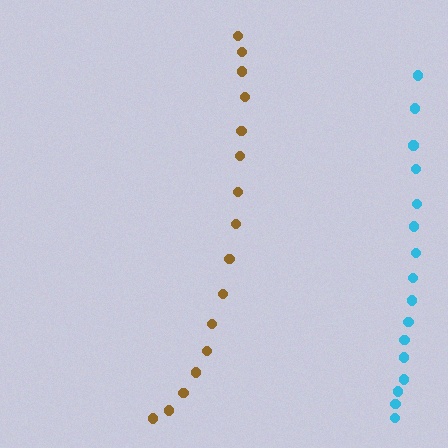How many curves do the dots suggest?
There are 2 distinct paths.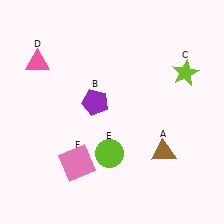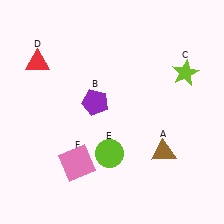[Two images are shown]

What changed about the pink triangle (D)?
In Image 1, D is pink. In Image 2, it changed to red.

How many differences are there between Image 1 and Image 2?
There is 1 difference between the two images.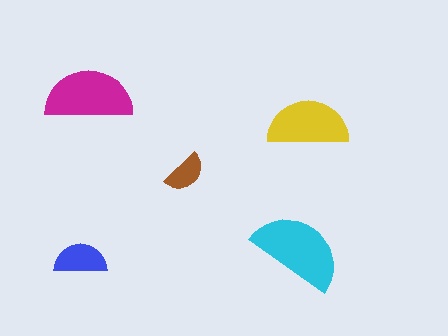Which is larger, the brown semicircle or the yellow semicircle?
The yellow one.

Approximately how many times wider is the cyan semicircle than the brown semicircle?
About 2 times wider.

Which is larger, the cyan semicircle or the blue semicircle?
The cyan one.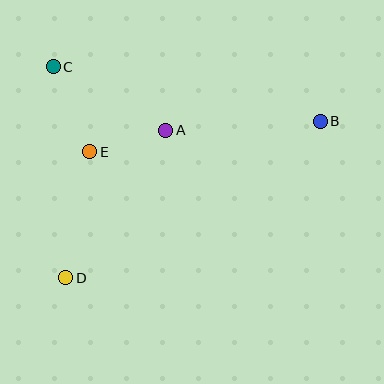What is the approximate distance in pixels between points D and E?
The distance between D and E is approximately 128 pixels.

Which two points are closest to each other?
Points A and E are closest to each other.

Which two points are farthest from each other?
Points B and D are farthest from each other.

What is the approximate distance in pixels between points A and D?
The distance between A and D is approximately 178 pixels.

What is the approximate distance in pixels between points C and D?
The distance between C and D is approximately 211 pixels.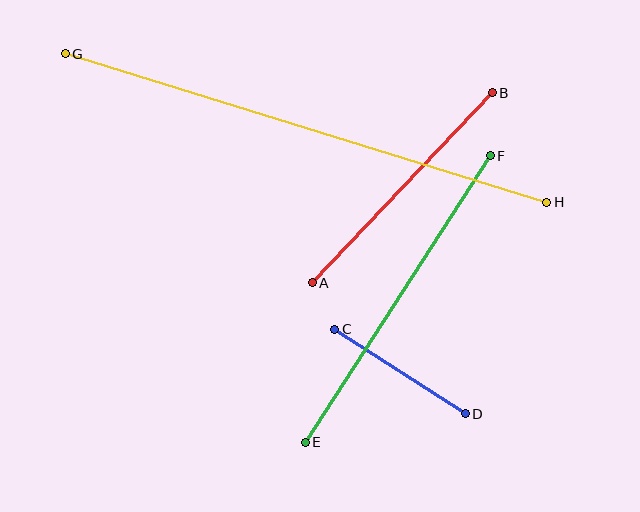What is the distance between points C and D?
The distance is approximately 155 pixels.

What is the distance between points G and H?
The distance is approximately 504 pixels.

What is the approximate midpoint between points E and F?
The midpoint is at approximately (398, 299) pixels.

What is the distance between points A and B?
The distance is approximately 261 pixels.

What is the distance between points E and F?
The distance is approximately 341 pixels.